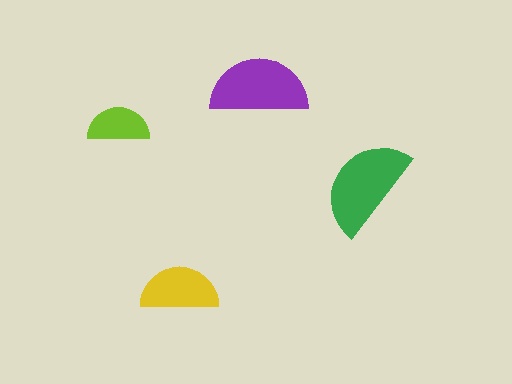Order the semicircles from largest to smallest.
the green one, the purple one, the yellow one, the lime one.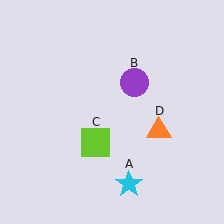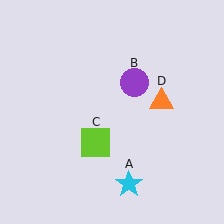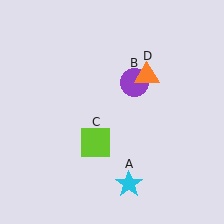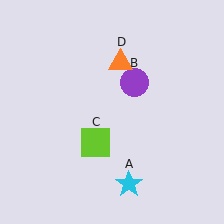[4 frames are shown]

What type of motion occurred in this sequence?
The orange triangle (object D) rotated counterclockwise around the center of the scene.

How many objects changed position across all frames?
1 object changed position: orange triangle (object D).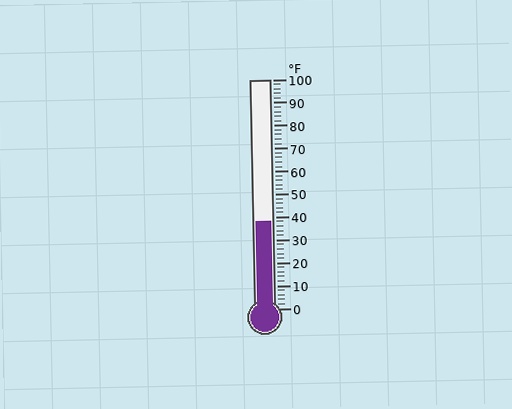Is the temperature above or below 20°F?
The temperature is above 20°F.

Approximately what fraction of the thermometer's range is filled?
The thermometer is filled to approximately 40% of its range.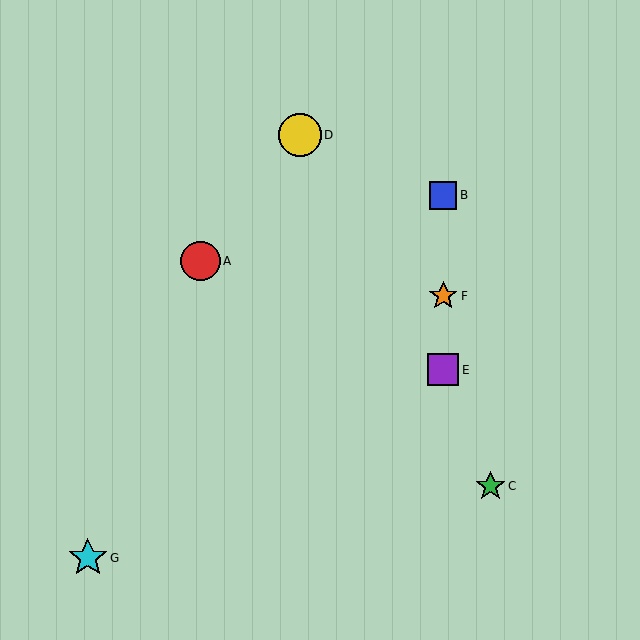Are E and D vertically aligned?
No, E is at x≈443 and D is at x≈300.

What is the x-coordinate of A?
Object A is at x≈201.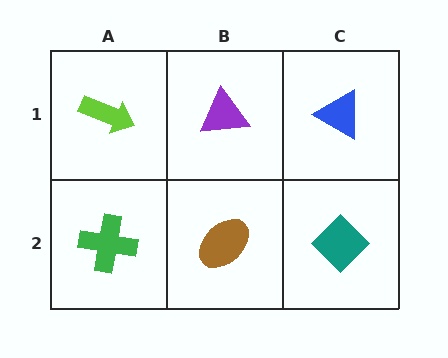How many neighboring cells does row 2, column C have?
2.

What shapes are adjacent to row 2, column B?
A purple triangle (row 1, column B), a green cross (row 2, column A), a teal diamond (row 2, column C).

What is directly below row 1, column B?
A brown ellipse.